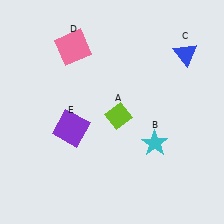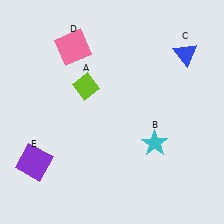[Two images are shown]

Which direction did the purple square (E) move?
The purple square (E) moved left.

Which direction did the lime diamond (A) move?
The lime diamond (A) moved left.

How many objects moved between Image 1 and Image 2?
2 objects moved between the two images.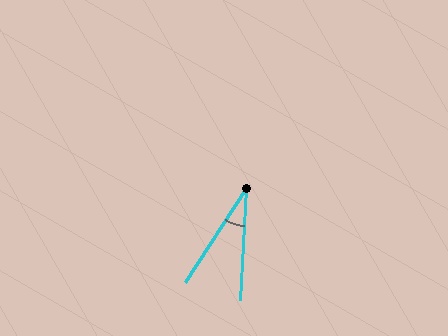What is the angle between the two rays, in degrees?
Approximately 30 degrees.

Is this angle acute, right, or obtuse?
It is acute.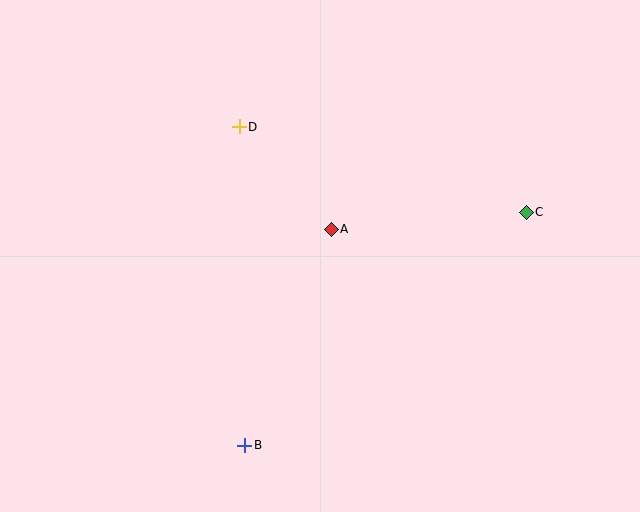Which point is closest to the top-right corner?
Point C is closest to the top-right corner.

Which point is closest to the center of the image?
Point A at (331, 229) is closest to the center.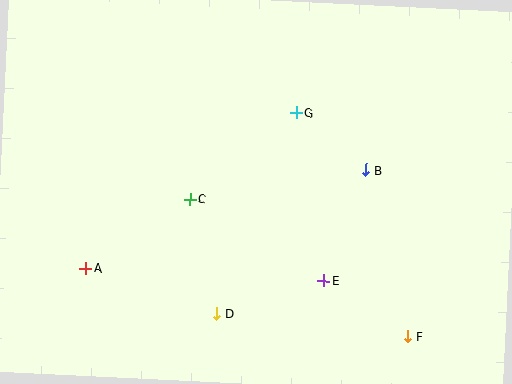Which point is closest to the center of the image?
Point C at (190, 199) is closest to the center.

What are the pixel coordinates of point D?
Point D is at (217, 313).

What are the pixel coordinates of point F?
Point F is at (408, 336).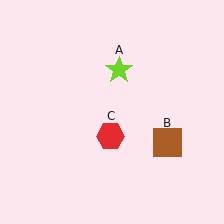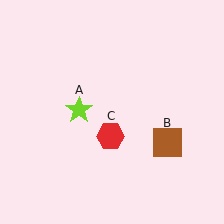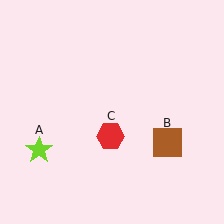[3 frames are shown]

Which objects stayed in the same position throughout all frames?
Brown square (object B) and red hexagon (object C) remained stationary.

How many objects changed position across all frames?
1 object changed position: lime star (object A).